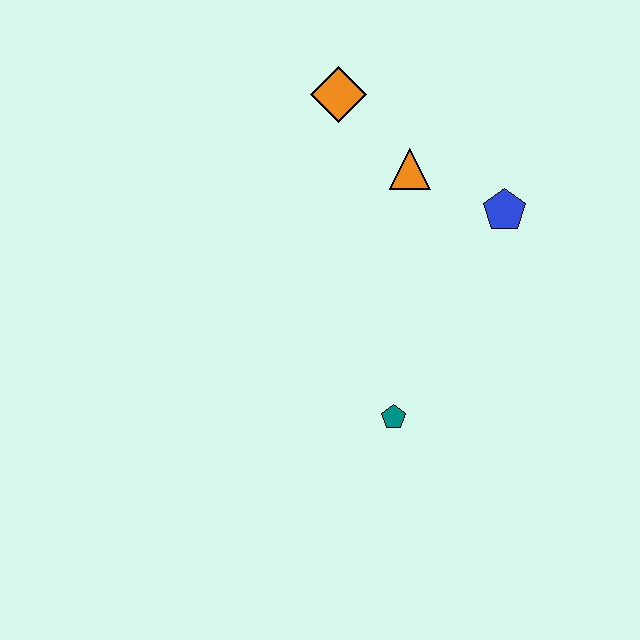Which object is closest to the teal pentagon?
The blue pentagon is closest to the teal pentagon.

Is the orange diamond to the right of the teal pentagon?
No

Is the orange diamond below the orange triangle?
No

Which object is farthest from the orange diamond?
The teal pentagon is farthest from the orange diamond.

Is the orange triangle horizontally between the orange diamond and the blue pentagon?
Yes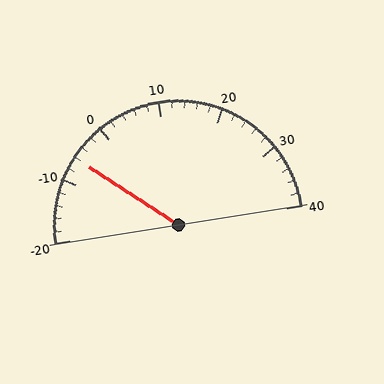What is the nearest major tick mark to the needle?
The nearest major tick mark is -10.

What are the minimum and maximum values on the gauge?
The gauge ranges from -20 to 40.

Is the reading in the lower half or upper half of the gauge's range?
The reading is in the lower half of the range (-20 to 40).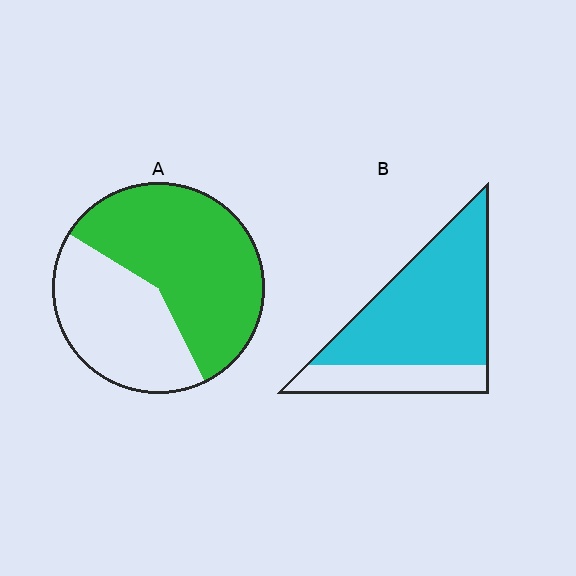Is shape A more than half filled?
Yes.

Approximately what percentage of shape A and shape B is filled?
A is approximately 60% and B is approximately 75%.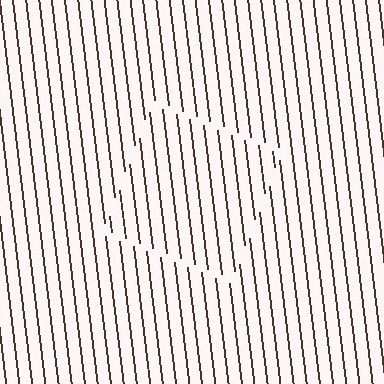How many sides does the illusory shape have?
4 sides — the line-ends trace a square.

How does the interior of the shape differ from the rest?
The interior of the shape contains the same grating, shifted by half a period — the contour is defined by the phase discontinuity where line-ends from the inner and outer gratings abut.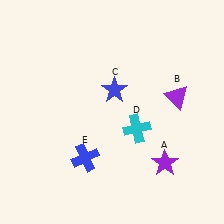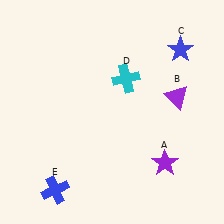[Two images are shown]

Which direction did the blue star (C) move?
The blue star (C) moved right.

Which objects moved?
The objects that moved are: the blue star (C), the cyan cross (D), the blue cross (E).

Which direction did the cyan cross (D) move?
The cyan cross (D) moved up.